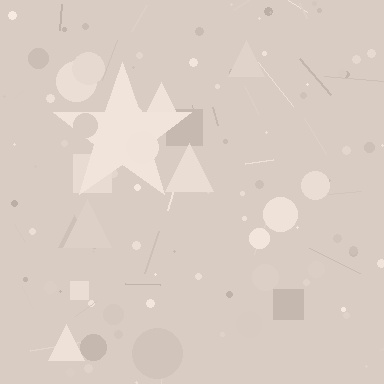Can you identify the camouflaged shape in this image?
The camouflaged shape is a star.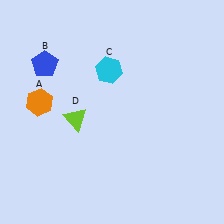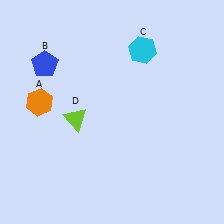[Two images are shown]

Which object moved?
The cyan hexagon (C) moved right.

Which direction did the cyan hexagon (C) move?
The cyan hexagon (C) moved right.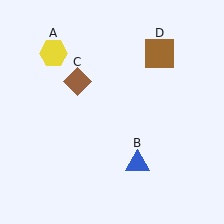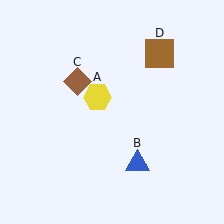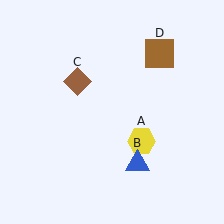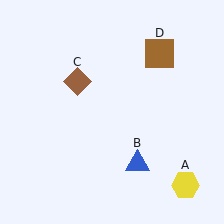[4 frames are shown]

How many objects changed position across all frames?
1 object changed position: yellow hexagon (object A).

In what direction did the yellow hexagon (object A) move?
The yellow hexagon (object A) moved down and to the right.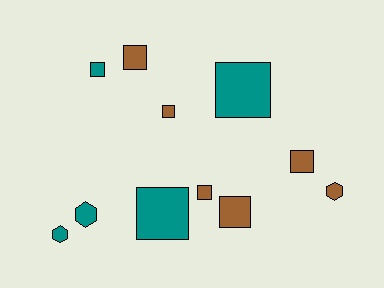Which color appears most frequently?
Brown, with 6 objects.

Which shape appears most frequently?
Square, with 8 objects.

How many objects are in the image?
There are 11 objects.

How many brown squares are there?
There are 5 brown squares.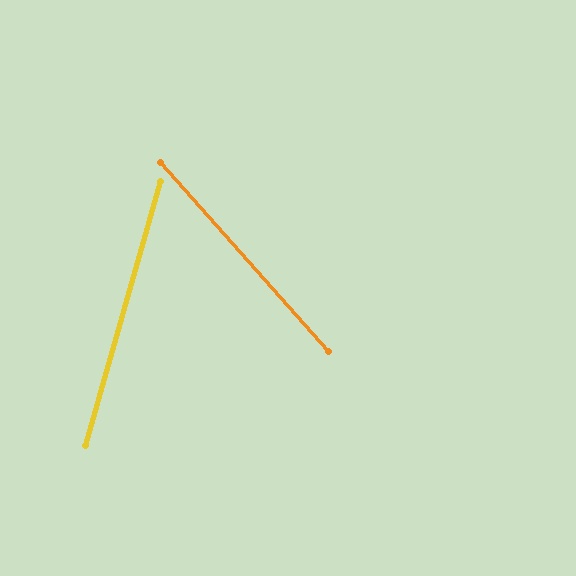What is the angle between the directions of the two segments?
Approximately 58 degrees.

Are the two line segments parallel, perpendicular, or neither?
Neither parallel nor perpendicular — they differ by about 58°.